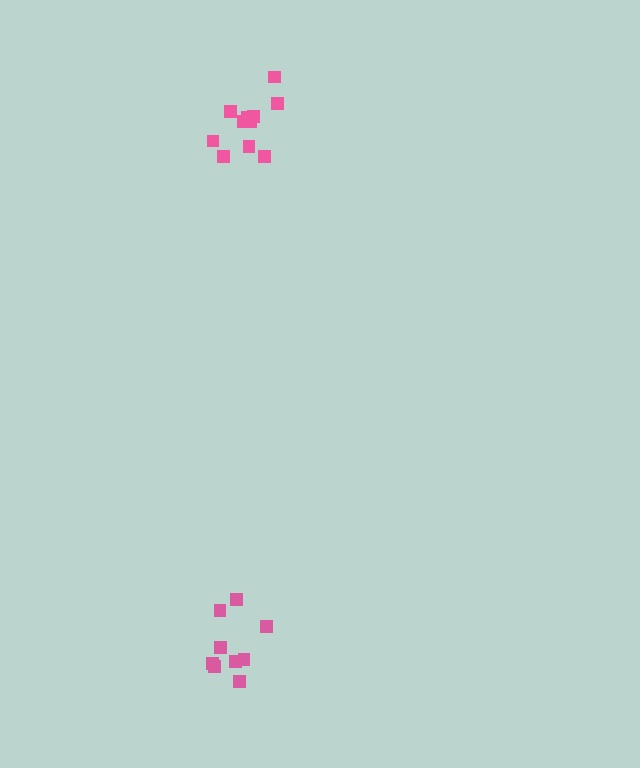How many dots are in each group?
Group 1: 9 dots, Group 2: 11 dots (20 total).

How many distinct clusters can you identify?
There are 2 distinct clusters.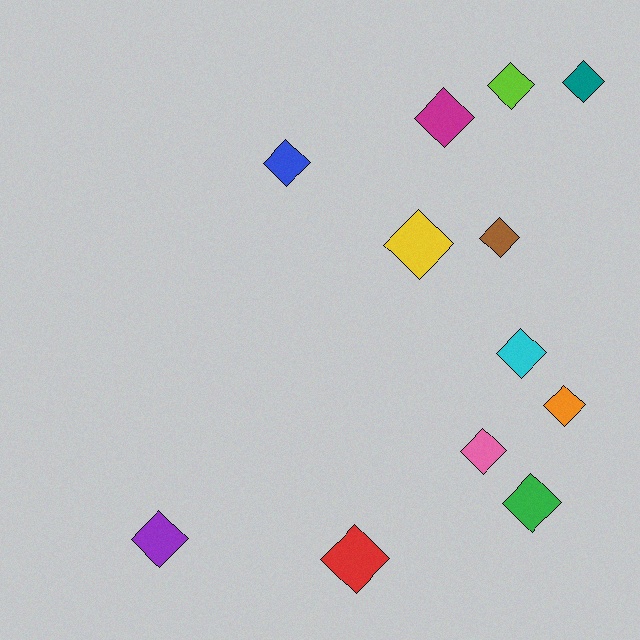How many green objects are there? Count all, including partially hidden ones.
There is 1 green object.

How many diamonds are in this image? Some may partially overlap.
There are 12 diamonds.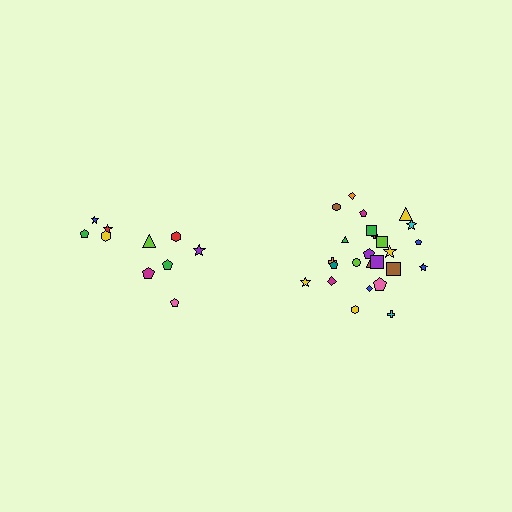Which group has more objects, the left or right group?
The right group.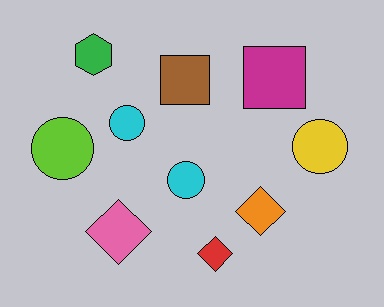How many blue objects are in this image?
There are no blue objects.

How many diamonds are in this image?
There are 3 diamonds.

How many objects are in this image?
There are 10 objects.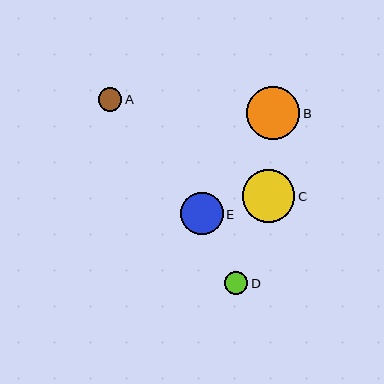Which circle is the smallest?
Circle A is the smallest with a size of approximately 23 pixels.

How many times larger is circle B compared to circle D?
Circle B is approximately 2.3 times the size of circle D.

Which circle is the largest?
Circle B is the largest with a size of approximately 53 pixels.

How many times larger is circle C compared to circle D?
Circle C is approximately 2.2 times the size of circle D.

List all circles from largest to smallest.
From largest to smallest: B, C, E, D, A.